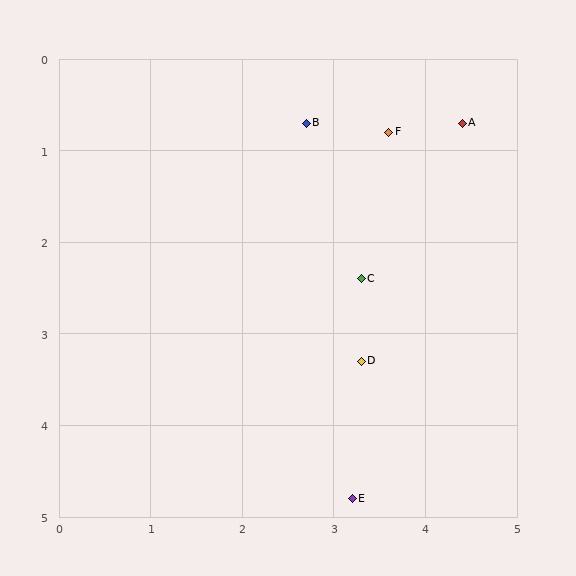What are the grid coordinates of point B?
Point B is at approximately (2.7, 0.7).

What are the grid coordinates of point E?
Point E is at approximately (3.2, 4.8).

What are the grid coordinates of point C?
Point C is at approximately (3.3, 2.4).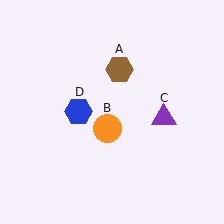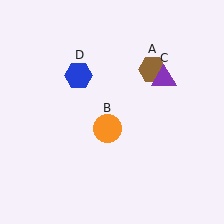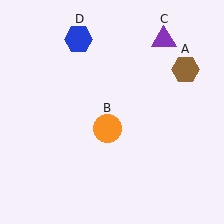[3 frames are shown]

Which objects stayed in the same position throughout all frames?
Orange circle (object B) remained stationary.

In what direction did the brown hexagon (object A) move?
The brown hexagon (object A) moved right.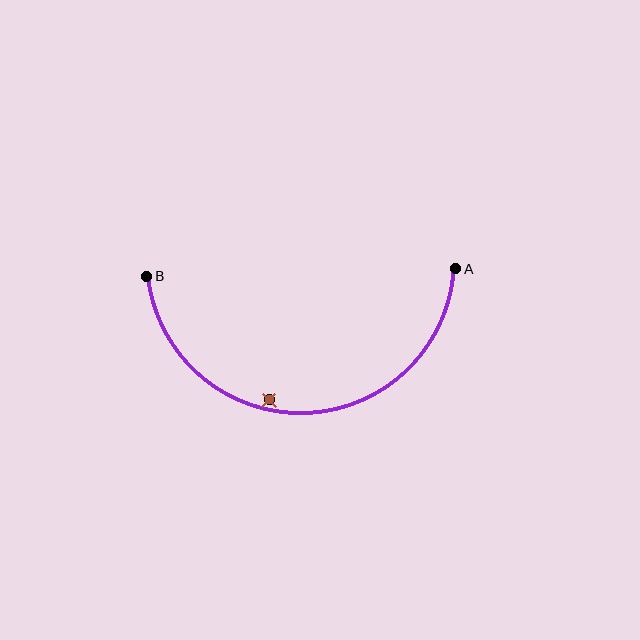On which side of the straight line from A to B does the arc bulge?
The arc bulges below the straight line connecting A and B.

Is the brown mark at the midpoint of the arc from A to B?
No — the brown mark does not lie on the arc at all. It sits slightly inside the curve.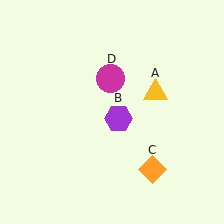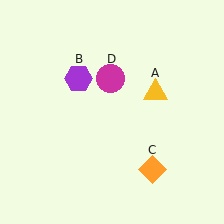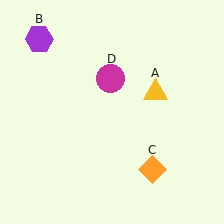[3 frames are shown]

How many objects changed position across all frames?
1 object changed position: purple hexagon (object B).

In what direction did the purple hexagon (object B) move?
The purple hexagon (object B) moved up and to the left.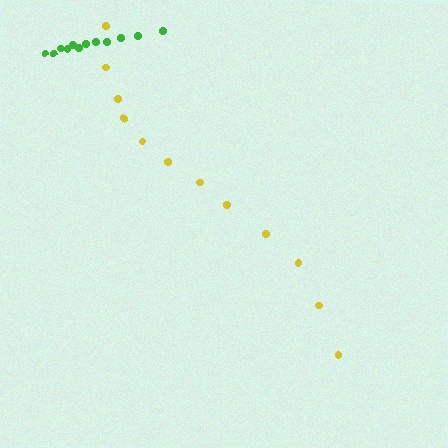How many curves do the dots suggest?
There are 2 distinct paths.